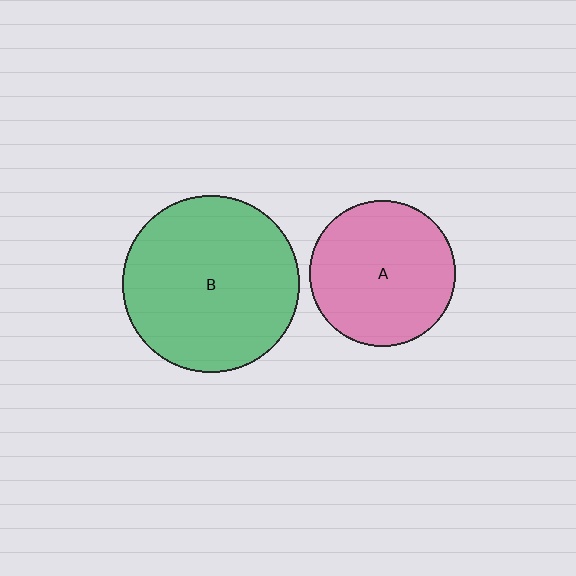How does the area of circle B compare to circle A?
Approximately 1.5 times.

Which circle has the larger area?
Circle B (green).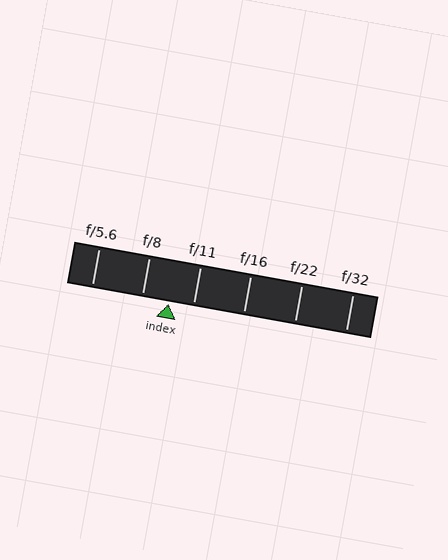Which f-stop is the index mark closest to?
The index mark is closest to f/11.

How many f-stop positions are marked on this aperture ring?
There are 6 f-stop positions marked.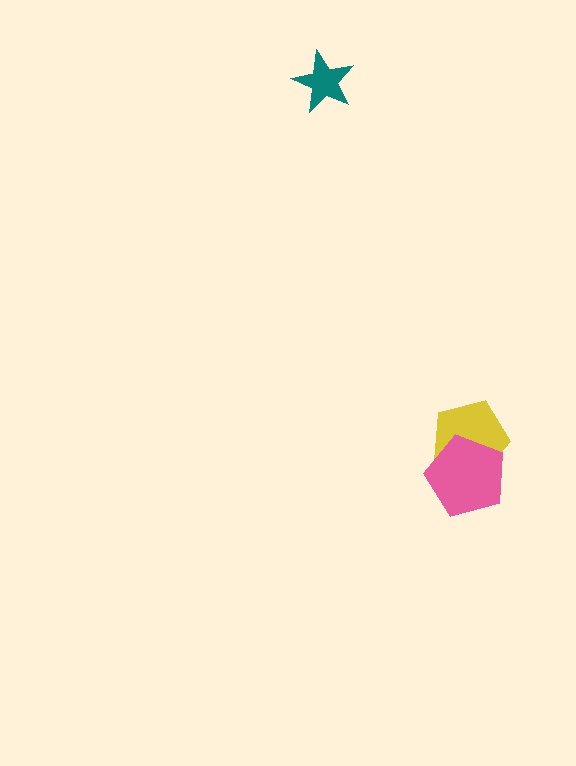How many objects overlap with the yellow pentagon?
1 object overlaps with the yellow pentagon.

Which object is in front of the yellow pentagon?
The pink pentagon is in front of the yellow pentagon.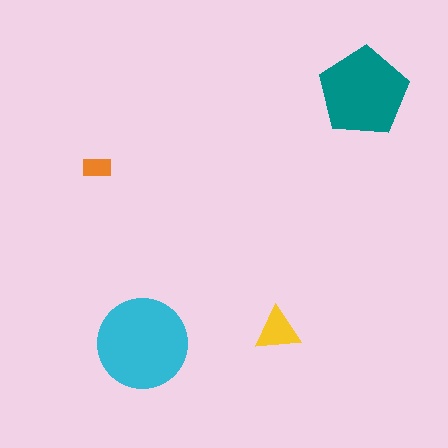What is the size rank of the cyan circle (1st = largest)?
1st.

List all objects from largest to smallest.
The cyan circle, the teal pentagon, the yellow triangle, the orange rectangle.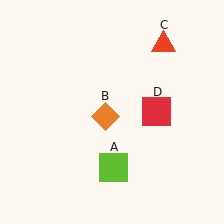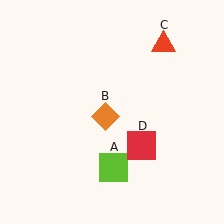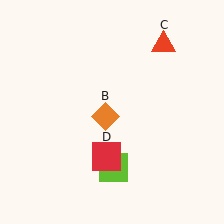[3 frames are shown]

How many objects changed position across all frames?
1 object changed position: red square (object D).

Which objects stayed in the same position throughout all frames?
Lime square (object A) and orange diamond (object B) and red triangle (object C) remained stationary.